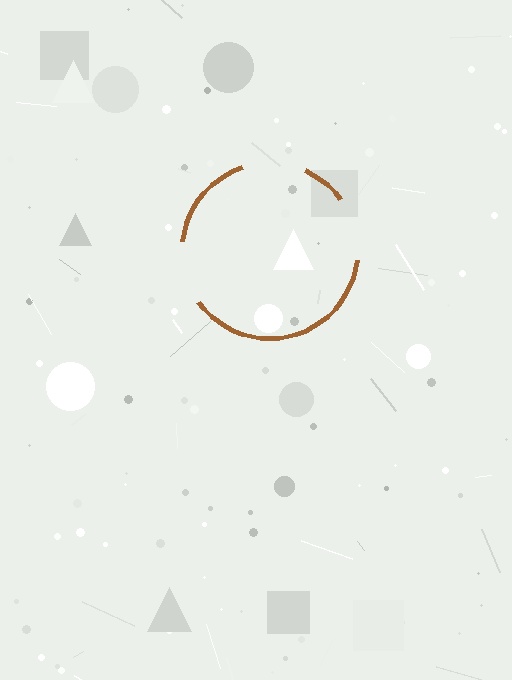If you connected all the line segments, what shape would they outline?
They would outline a circle.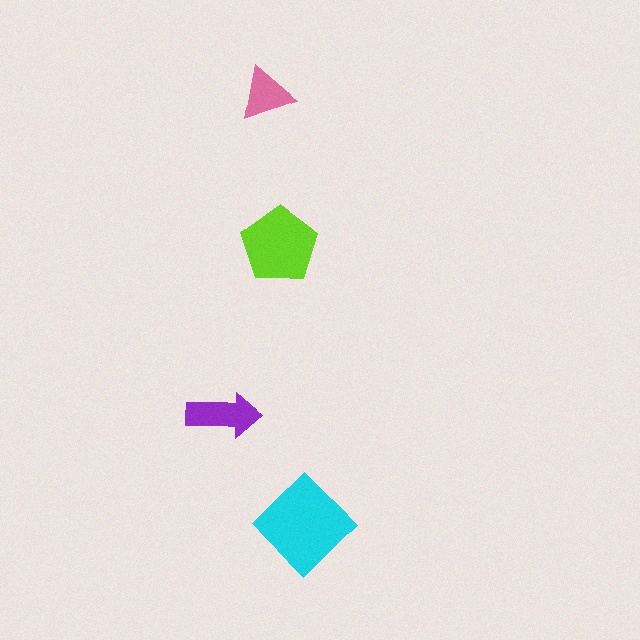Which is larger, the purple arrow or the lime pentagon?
The lime pentagon.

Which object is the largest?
The cyan diamond.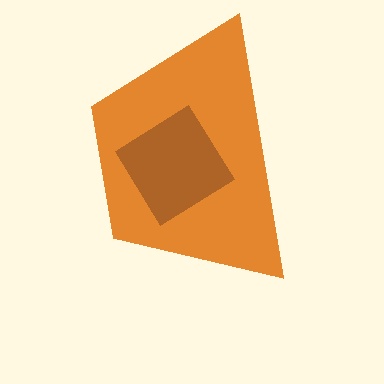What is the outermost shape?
The orange trapezoid.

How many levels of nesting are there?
2.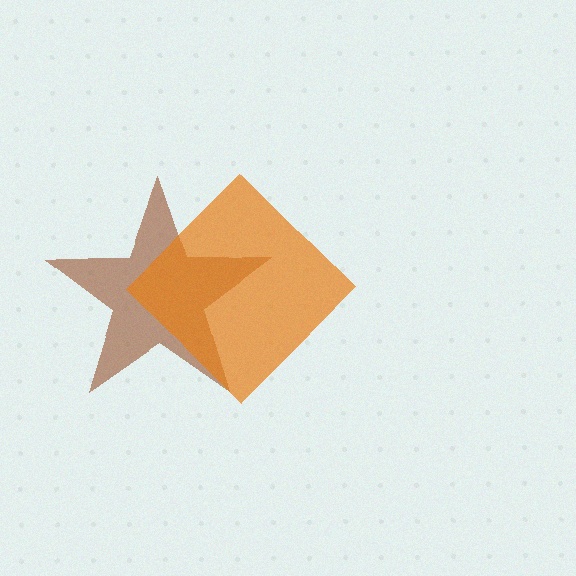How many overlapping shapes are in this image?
There are 2 overlapping shapes in the image.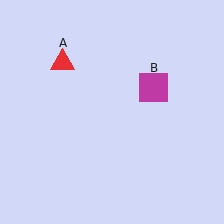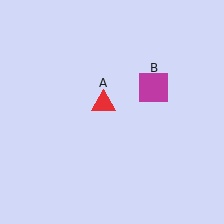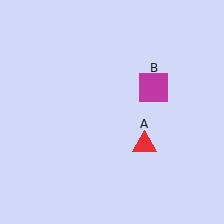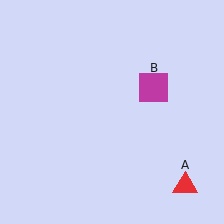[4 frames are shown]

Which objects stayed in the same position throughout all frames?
Magenta square (object B) remained stationary.